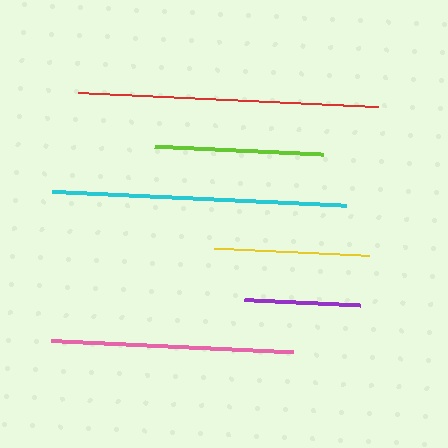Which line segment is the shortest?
The purple line is the shortest at approximately 116 pixels.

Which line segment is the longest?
The red line is the longest at approximately 300 pixels.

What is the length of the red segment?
The red segment is approximately 300 pixels long.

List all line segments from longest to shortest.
From longest to shortest: red, cyan, pink, lime, yellow, purple.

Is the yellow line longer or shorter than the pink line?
The pink line is longer than the yellow line.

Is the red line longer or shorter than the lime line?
The red line is longer than the lime line.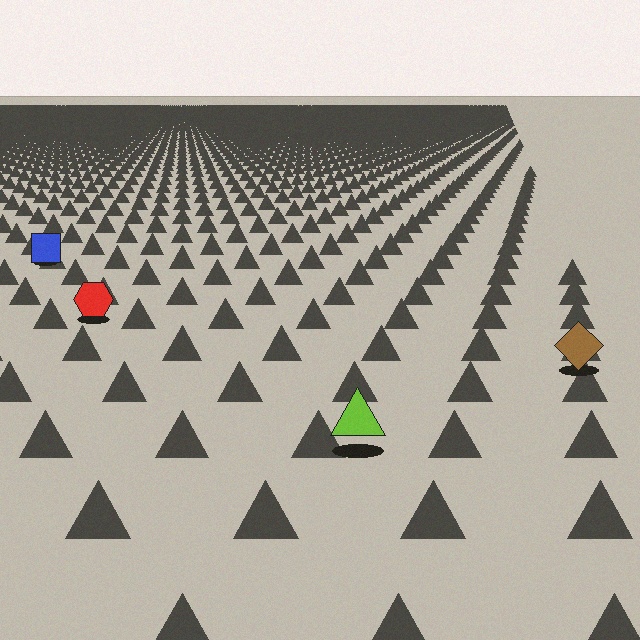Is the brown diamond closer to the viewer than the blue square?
Yes. The brown diamond is closer — you can tell from the texture gradient: the ground texture is coarser near it.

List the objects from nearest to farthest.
From nearest to farthest: the lime triangle, the brown diamond, the red hexagon, the blue square.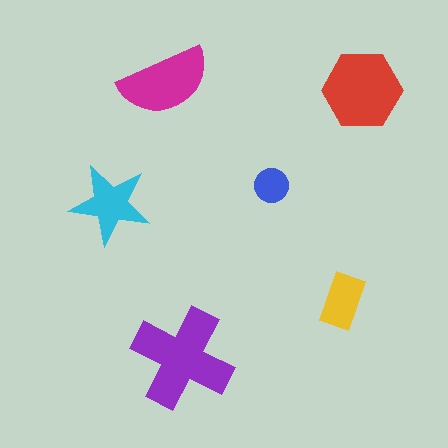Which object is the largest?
The purple cross.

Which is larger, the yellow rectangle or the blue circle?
The yellow rectangle.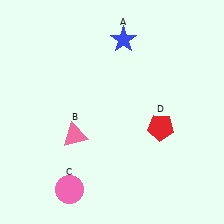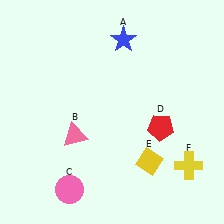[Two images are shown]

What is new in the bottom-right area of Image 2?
A yellow cross (F) was added in the bottom-right area of Image 2.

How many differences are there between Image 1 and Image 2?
There are 2 differences between the two images.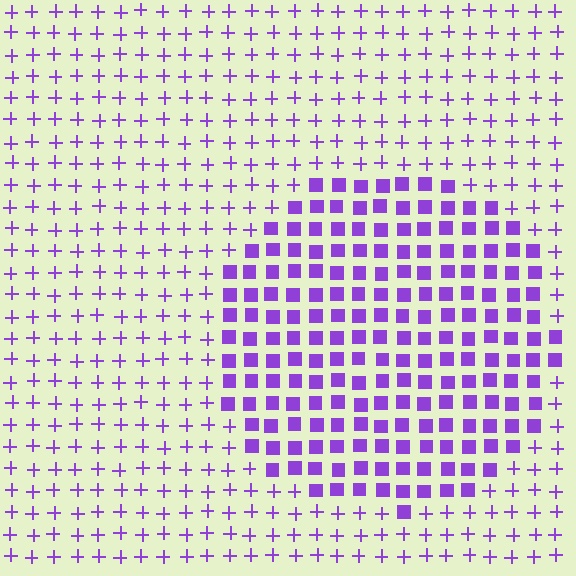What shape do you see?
I see a circle.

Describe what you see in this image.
The image is filled with small purple elements arranged in a uniform grid. A circle-shaped region contains squares, while the surrounding area contains plus signs. The boundary is defined purely by the change in element shape.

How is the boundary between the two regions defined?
The boundary is defined by a change in element shape: squares inside vs. plus signs outside. All elements share the same color and spacing.